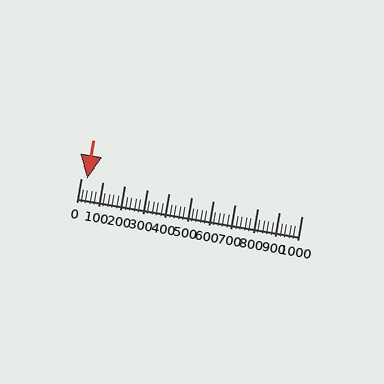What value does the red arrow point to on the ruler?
The red arrow points to approximately 30.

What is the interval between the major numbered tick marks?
The major tick marks are spaced 100 units apart.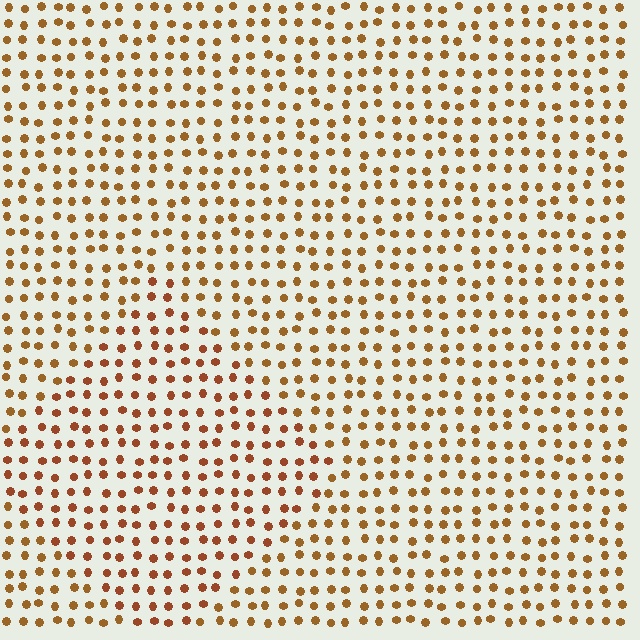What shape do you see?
I see a diamond.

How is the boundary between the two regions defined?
The boundary is defined purely by a slight shift in hue (about 17 degrees). Spacing, size, and orientation are identical on both sides.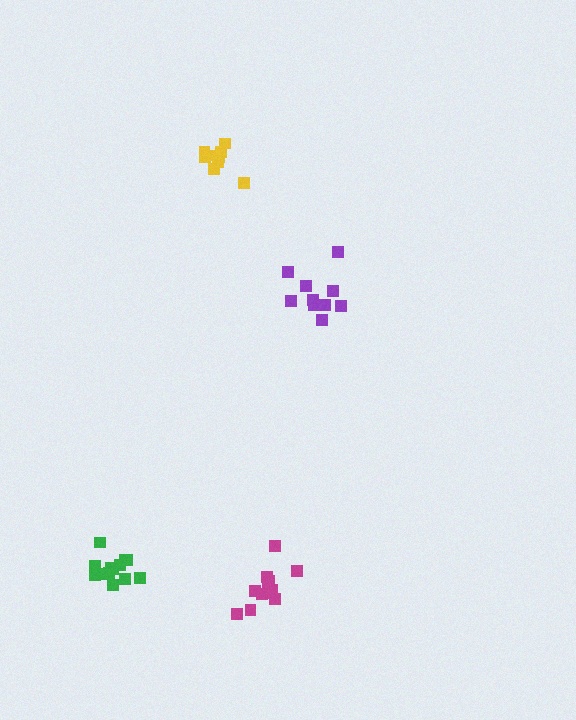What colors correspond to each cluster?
The clusters are colored: purple, green, yellow, magenta.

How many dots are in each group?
Group 1: 10 dots, Group 2: 13 dots, Group 3: 9 dots, Group 4: 12 dots (44 total).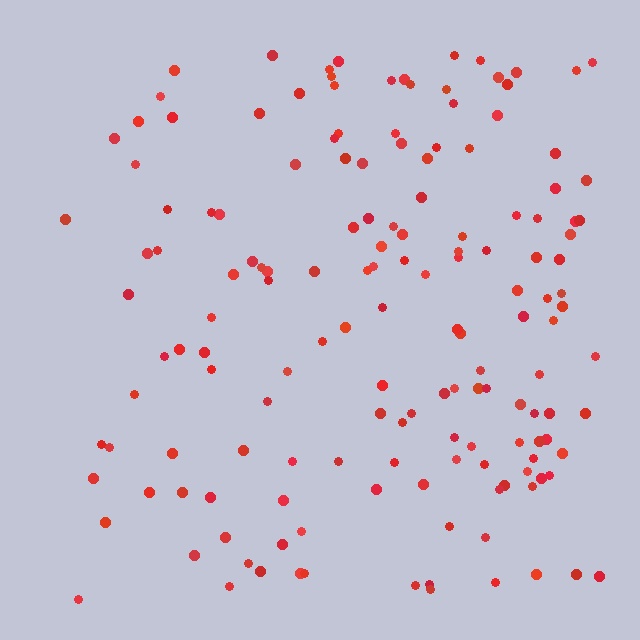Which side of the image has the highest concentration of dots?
The right.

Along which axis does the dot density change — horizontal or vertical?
Horizontal.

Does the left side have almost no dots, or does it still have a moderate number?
Still a moderate number, just noticeably fewer than the right.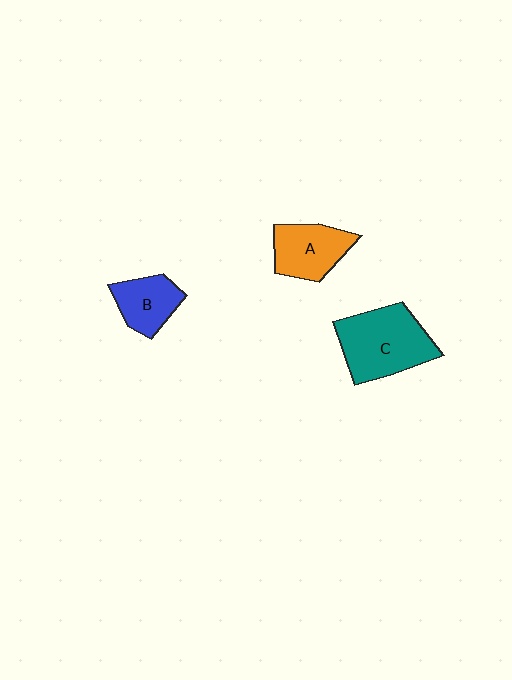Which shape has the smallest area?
Shape B (blue).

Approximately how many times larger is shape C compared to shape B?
Approximately 1.9 times.